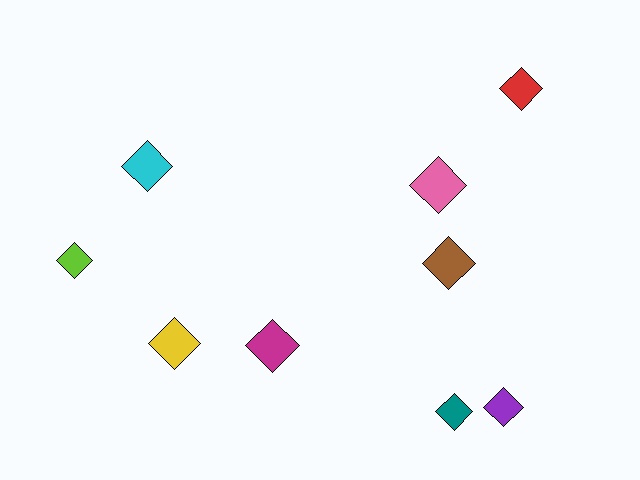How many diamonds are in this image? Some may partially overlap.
There are 9 diamonds.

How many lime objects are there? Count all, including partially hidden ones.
There is 1 lime object.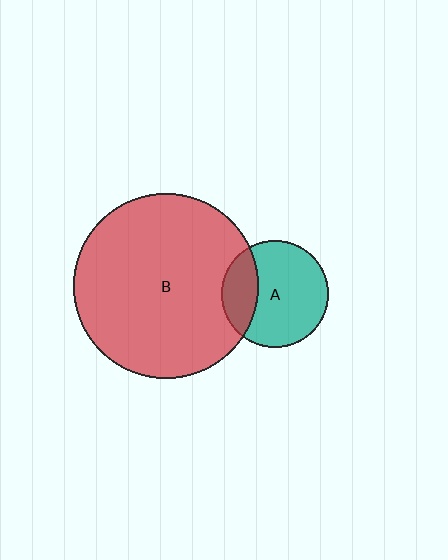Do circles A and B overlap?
Yes.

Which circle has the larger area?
Circle B (red).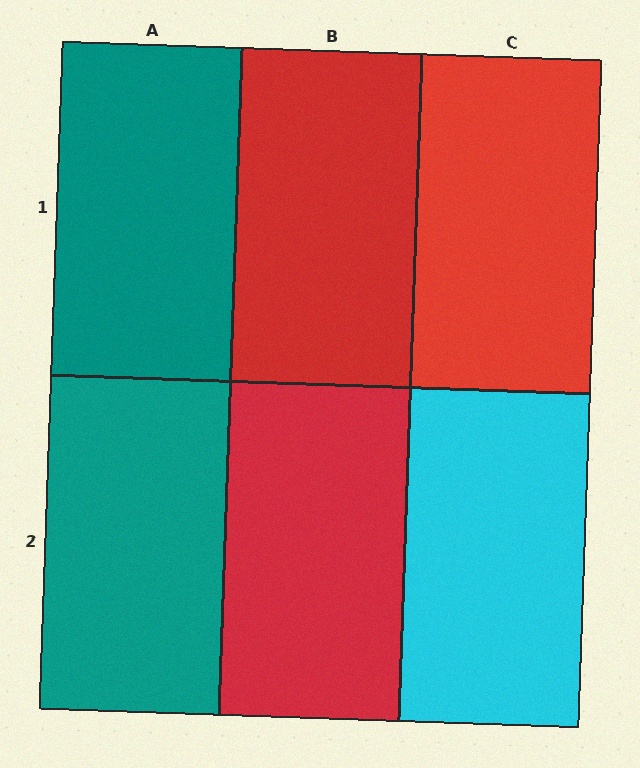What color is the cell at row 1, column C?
Red.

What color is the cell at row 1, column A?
Teal.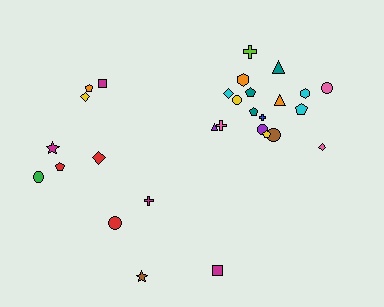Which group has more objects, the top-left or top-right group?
The top-right group.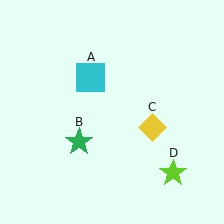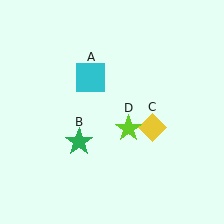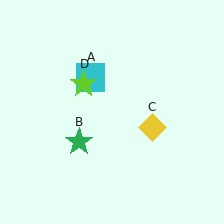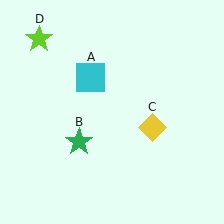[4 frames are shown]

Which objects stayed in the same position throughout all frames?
Cyan square (object A) and green star (object B) and yellow diamond (object C) remained stationary.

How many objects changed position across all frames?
1 object changed position: lime star (object D).